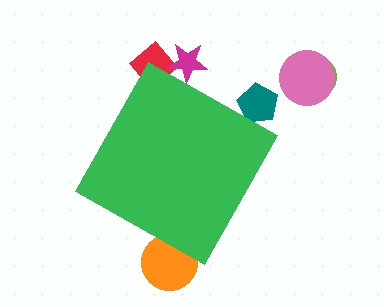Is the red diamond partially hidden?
Yes, the red diamond is partially hidden behind the green diamond.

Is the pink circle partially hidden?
No, the pink circle is fully visible.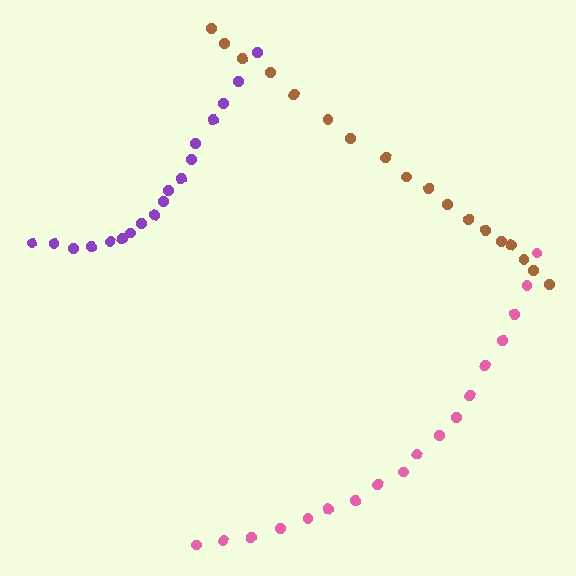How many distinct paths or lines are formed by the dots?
There are 3 distinct paths.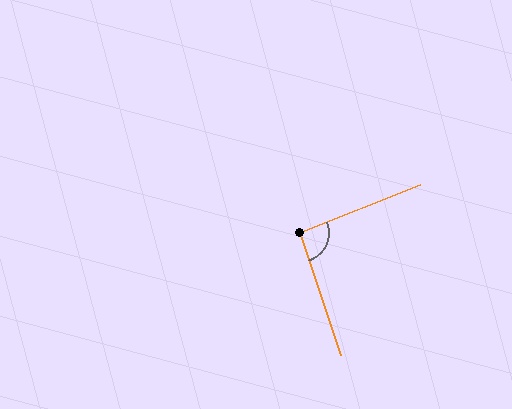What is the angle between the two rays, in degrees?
Approximately 93 degrees.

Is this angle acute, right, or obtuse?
It is approximately a right angle.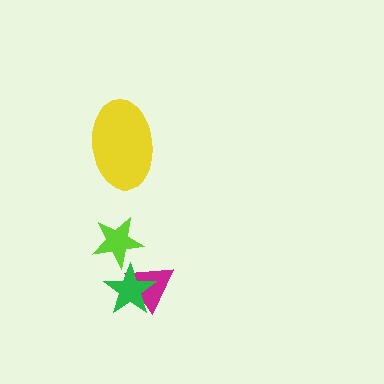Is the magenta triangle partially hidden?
Yes, it is partially covered by another shape.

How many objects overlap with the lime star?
0 objects overlap with the lime star.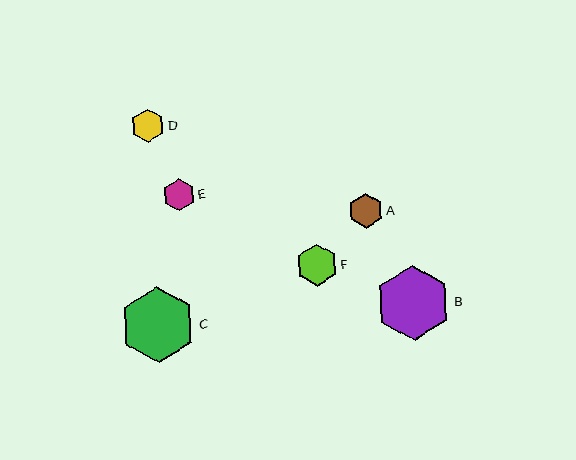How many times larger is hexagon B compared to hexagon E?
Hexagon B is approximately 2.4 times the size of hexagon E.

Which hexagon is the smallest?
Hexagon E is the smallest with a size of approximately 32 pixels.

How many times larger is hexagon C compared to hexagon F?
Hexagon C is approximately 1.8 times the size of hexagon F.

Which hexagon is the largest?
Hexagon C is the largest with a size of approximately 76 pixels.